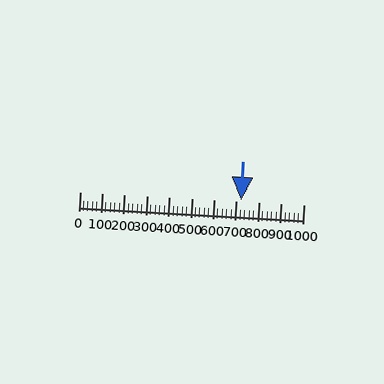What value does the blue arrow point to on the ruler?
The blue arrow points to approximately 720.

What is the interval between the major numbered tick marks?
The major tick marks are spaced 100 units apart.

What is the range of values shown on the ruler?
The ruler shows values from 0 to 1000.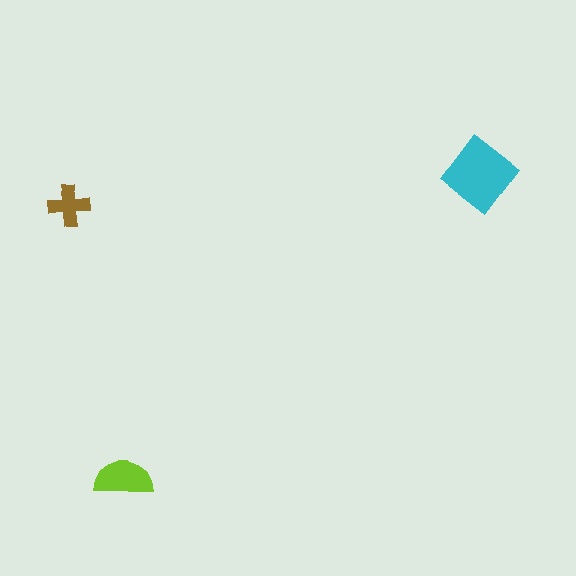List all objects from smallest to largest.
The brown cross, the lime semicircle, the cyan diamond.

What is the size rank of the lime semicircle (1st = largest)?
2nd.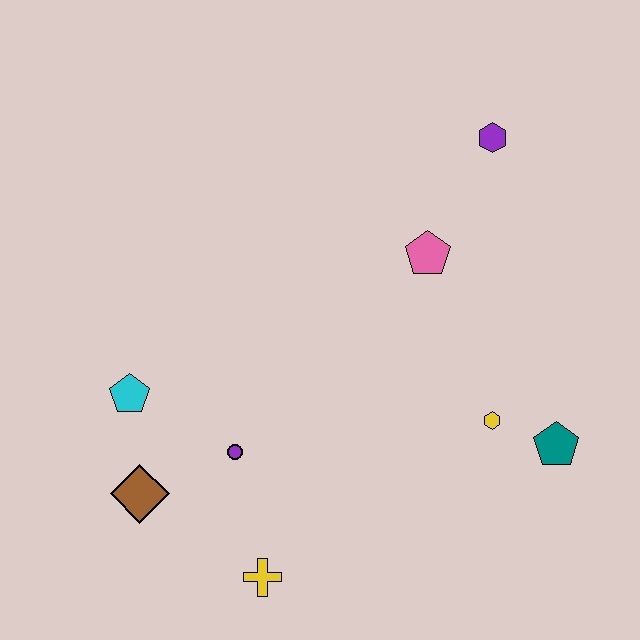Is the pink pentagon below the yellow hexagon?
No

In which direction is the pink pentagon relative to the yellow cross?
The pink pentagon is above the yellow cross.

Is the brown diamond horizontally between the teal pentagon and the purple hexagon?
No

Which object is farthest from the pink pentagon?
The brown diamond is farthest from the pink pentagon.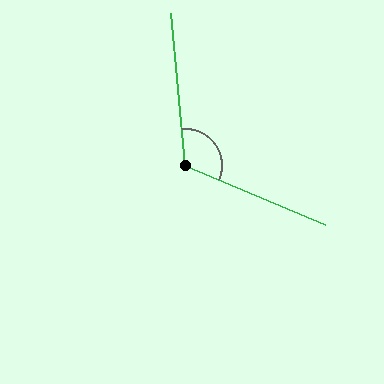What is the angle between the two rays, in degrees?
Approximately 118 degrees.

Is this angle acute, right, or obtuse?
It is obtuse.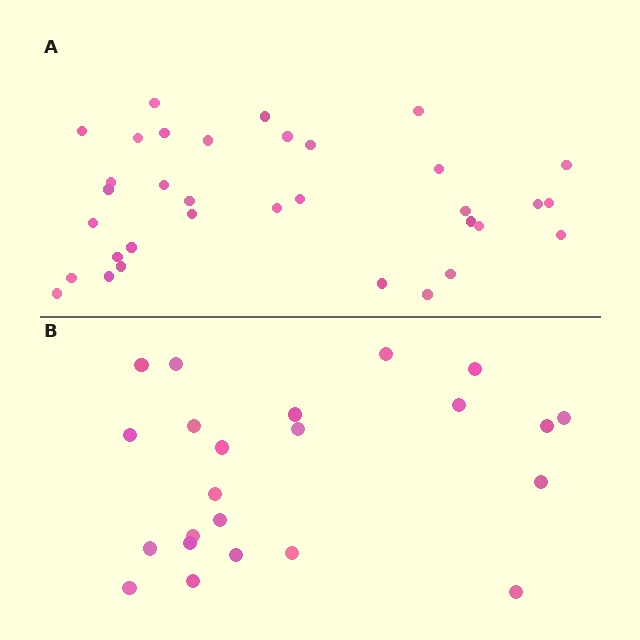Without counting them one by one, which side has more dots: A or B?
Region A (the top region) has more dots.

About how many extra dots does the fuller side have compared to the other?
Region A has roughly 12 or so more dots than region B.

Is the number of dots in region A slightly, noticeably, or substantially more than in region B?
Region A has substantially more. The ratio is roughly 1.5 to 1.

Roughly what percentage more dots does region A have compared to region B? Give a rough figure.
About 50% more.